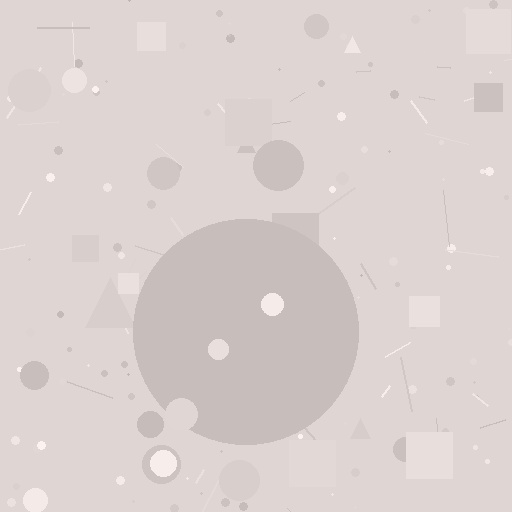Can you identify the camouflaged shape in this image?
The camouflaged shape is a circle.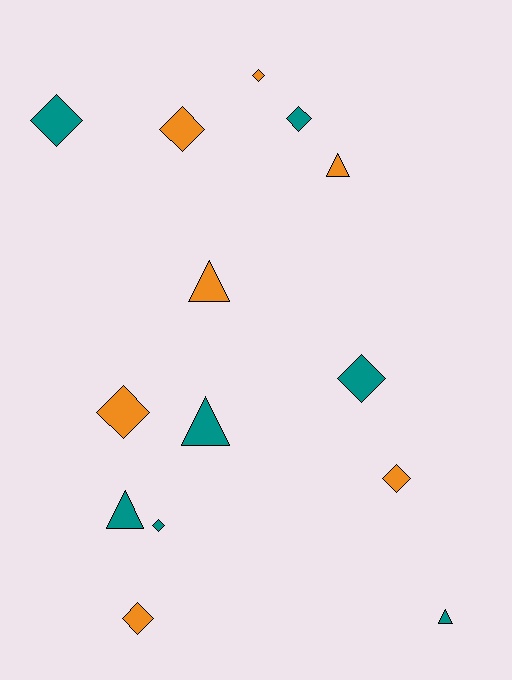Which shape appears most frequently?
Diamond, with 9 objects.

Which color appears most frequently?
Orange, with 7 objects.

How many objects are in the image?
There are 14 objects.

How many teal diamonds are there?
There are 4 teal diamonds.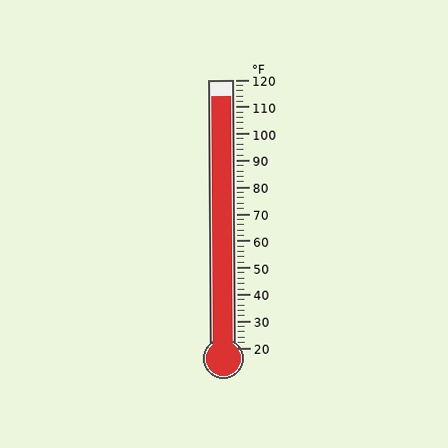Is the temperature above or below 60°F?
The temperature is above 60°F.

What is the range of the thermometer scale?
The thermometer scale ranges from 20°F to 120°F.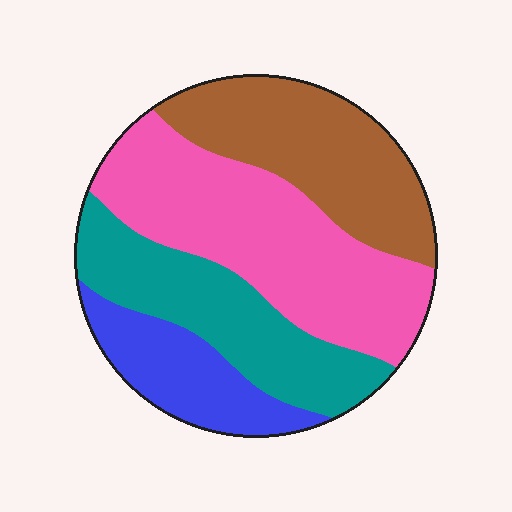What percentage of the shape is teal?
Teal covers 24% of the shape.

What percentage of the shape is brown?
Brown takes up about one quarter (1/4) of the shape.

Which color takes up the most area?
Pink, at roughly 35%.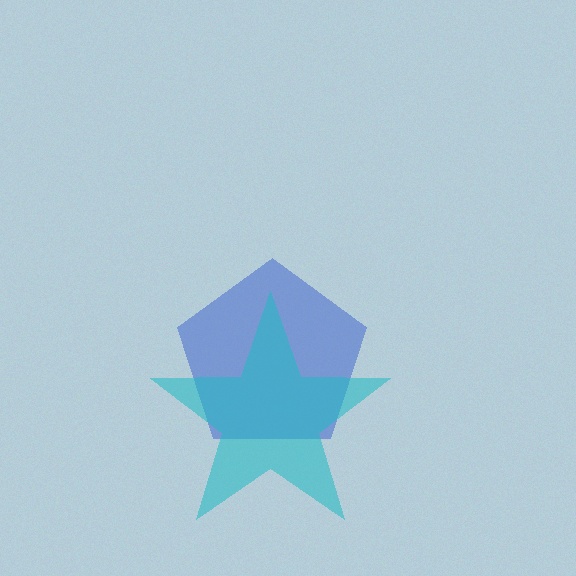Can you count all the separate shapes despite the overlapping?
Yes, there are 2 separate shapes.